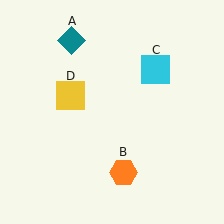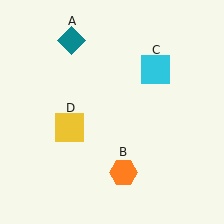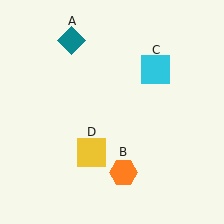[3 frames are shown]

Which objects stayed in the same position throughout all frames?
Teal diamond (object A) and orange hexagon (object B) and cyan square (object C) remained stationary.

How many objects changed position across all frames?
1 object changed position: yellow square (object D).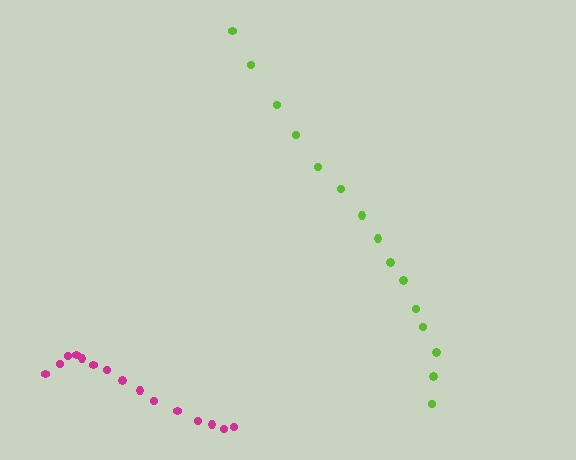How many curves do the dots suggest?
There are 2 distinct paths.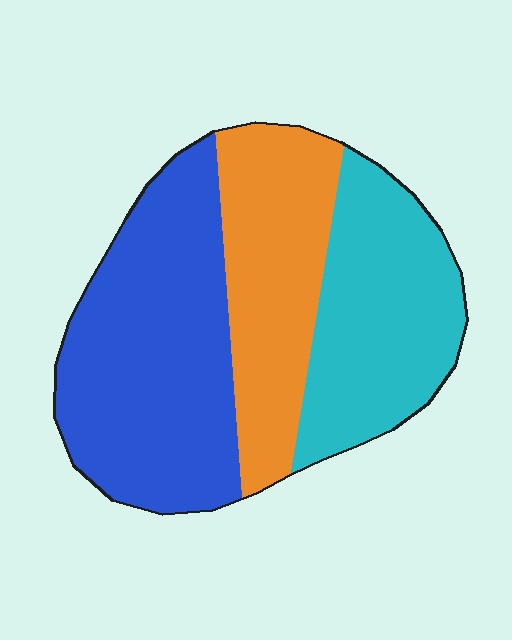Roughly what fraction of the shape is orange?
Orange covers roughly 30% of the shape.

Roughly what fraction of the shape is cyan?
Cyan covers 30% of the shape.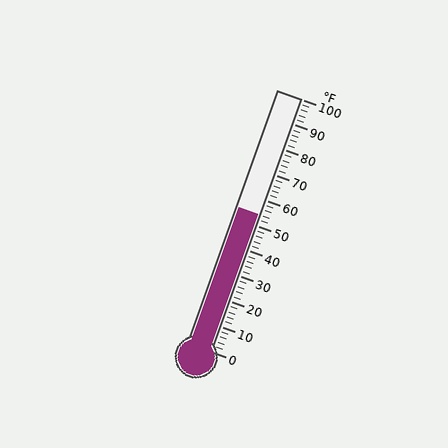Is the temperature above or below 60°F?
The temperature is below 60°F.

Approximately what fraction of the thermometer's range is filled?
The thermometer is filled to approximately 55% of its range.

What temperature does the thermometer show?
The thermometer shows approximately 54°F.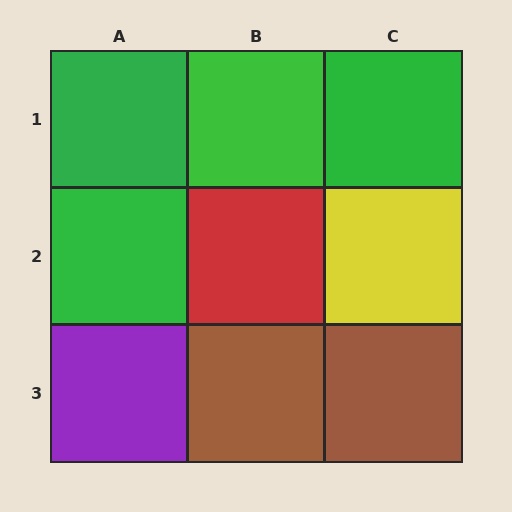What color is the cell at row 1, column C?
Green.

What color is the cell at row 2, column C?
Yellow.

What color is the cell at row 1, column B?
Green.